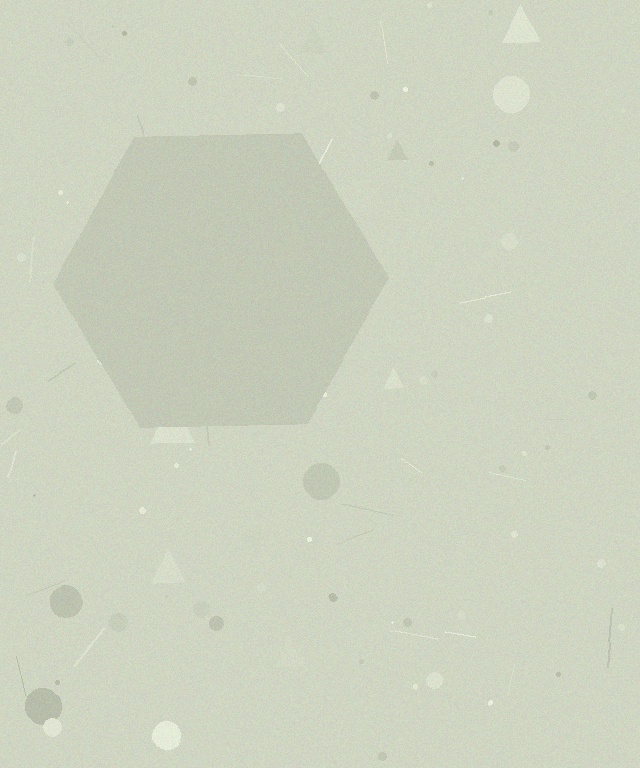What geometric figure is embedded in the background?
A hexagon is embedded in the background.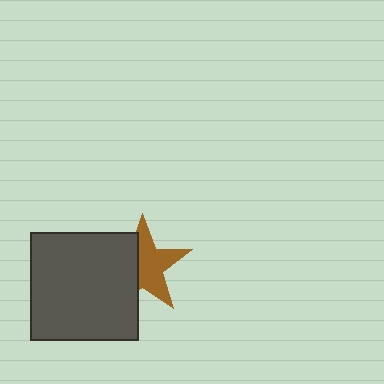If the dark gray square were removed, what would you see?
You would see the complete brown star.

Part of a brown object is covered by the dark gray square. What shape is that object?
It is a star.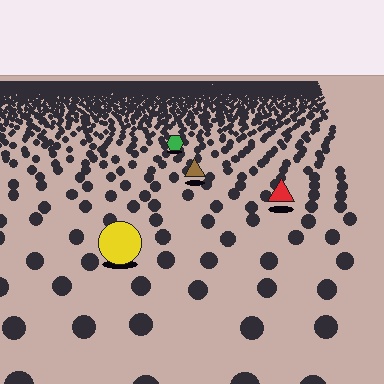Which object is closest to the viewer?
The yellow circle is closest. The texture marks near it are larger and more spread out.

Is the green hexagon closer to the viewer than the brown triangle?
No. The brown triangle is closer — you can tell from the texture gradient: the ground texture is coarser near it.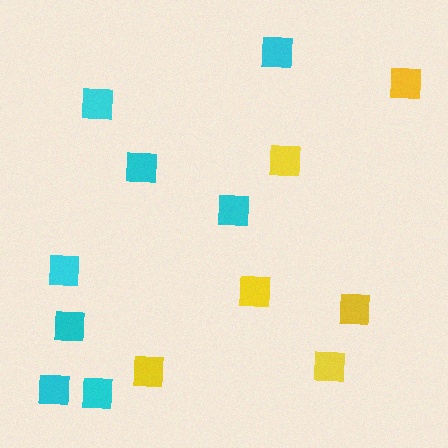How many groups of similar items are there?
There are 2 groups: one group of yellow squares (6) and one group of cyan squares (8).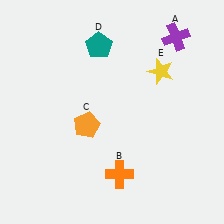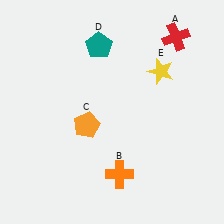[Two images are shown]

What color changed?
The cross (A) changed from purple in Image 1 to red in Image 2.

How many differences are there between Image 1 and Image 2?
There is 1 difference between the two images.